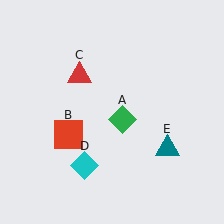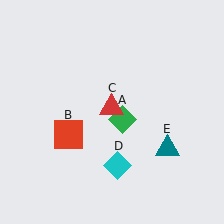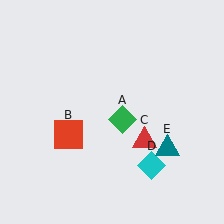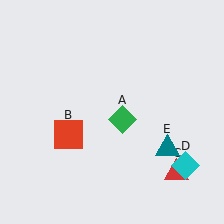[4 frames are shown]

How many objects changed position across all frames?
2 objects changed position: red triangle (object C), cyan diamond (object D).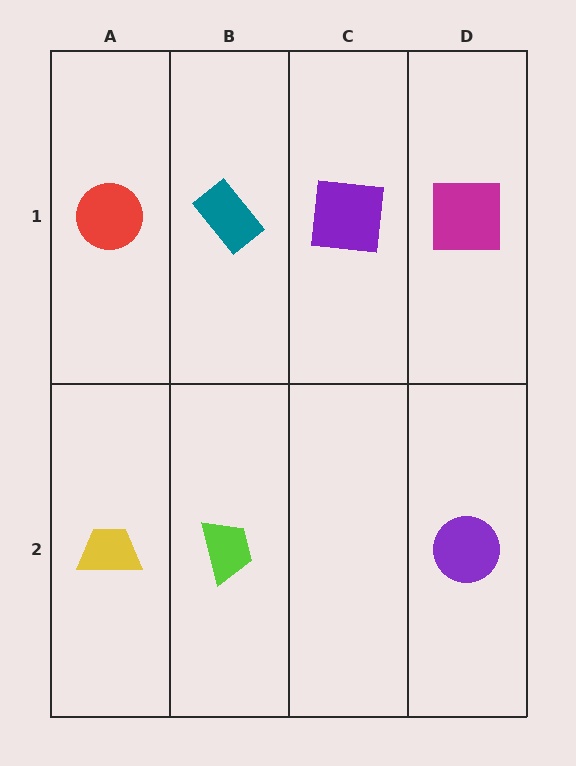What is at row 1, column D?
A magenta square.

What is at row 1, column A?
A red circle.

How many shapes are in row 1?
4 shapes.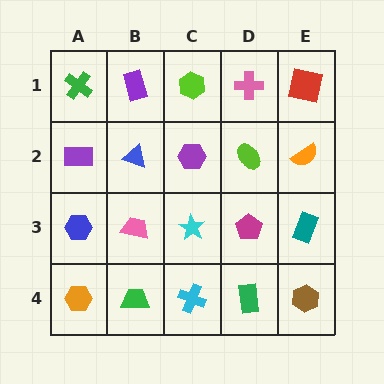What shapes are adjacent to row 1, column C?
A purple hexagon (row 2, column C), a purple rectangle (row 1, column B), a pink cross (row 1, column D).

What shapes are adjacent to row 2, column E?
A red square (row 1, column E), a teal rectangle (row 3, column E), a lime ellipse (row 2, column D).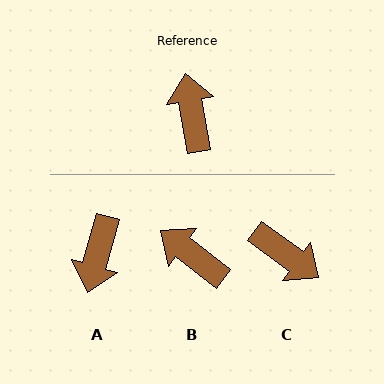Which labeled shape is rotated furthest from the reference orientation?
A, about 155 degrees away.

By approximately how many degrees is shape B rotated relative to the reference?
Approximately 43 degrees counter-clockwise.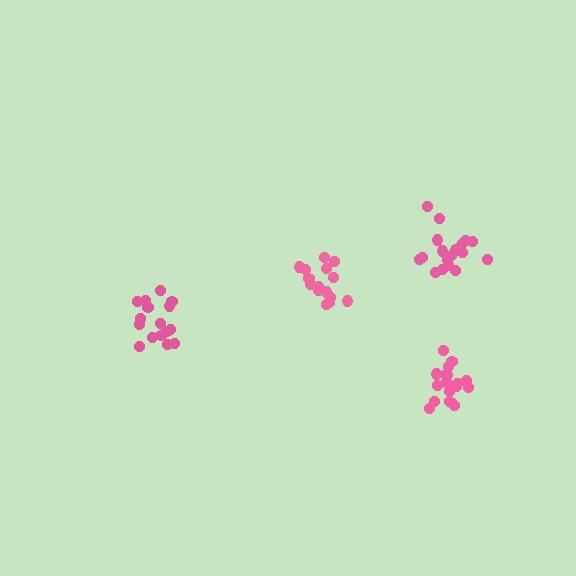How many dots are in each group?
Group 1: 15 dots, Group 2: 19 dots, Group 3: 18 dots, Group 4: 16 dots (68 total).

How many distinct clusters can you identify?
There are 4 distinct clusters.